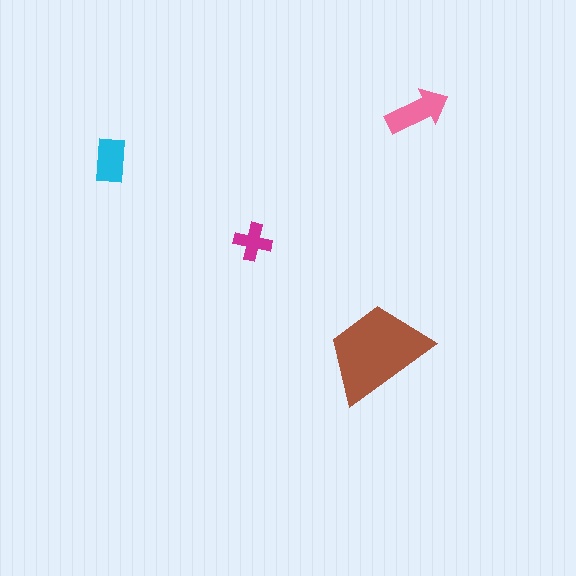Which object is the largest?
The brown trapezoid.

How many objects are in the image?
There are 4 objects in the image.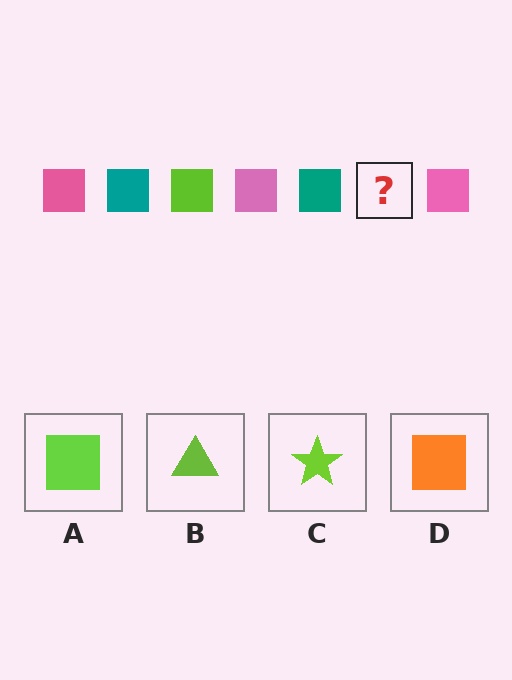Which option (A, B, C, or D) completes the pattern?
A.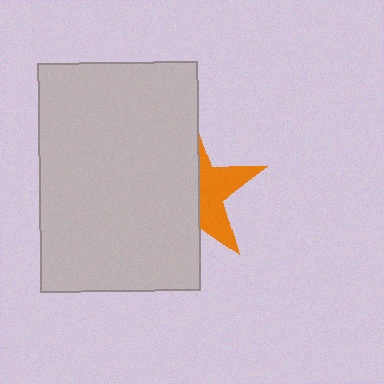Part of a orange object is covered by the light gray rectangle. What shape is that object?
It is a star.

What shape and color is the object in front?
The object in front is a light gray rectangle.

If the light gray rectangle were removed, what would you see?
You would see the complete orange star.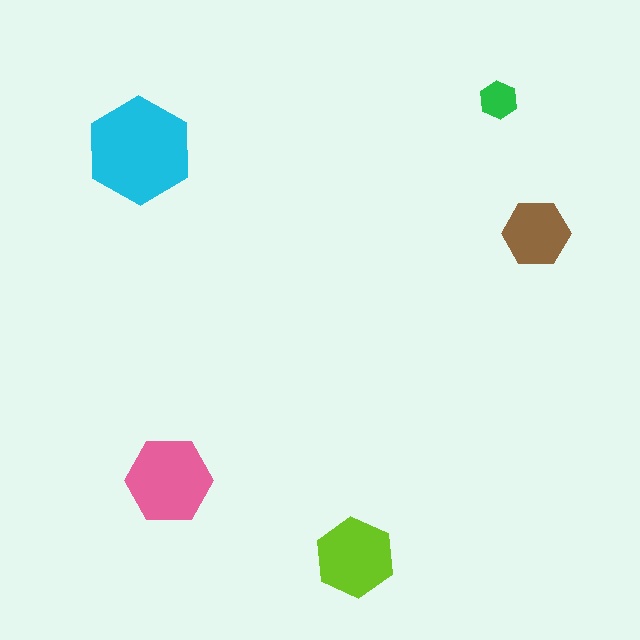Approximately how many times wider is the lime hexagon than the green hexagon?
About 2 times wider.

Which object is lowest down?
The lime hexagon is bottommost.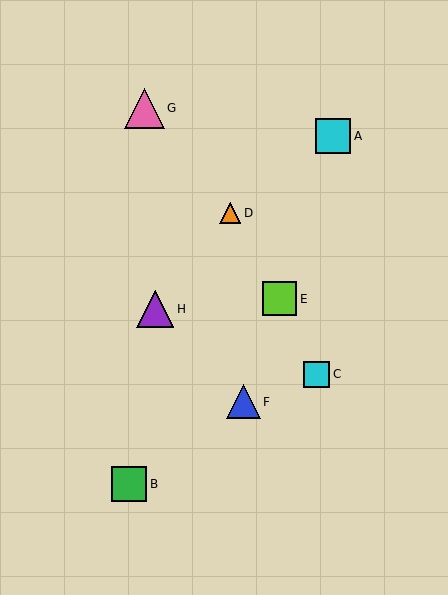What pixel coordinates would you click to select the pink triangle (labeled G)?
Click at (144, 108) to select the pink triangle G.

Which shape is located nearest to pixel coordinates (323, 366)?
The cyan square (labeled C) at (316, 374) is nearest to that location.